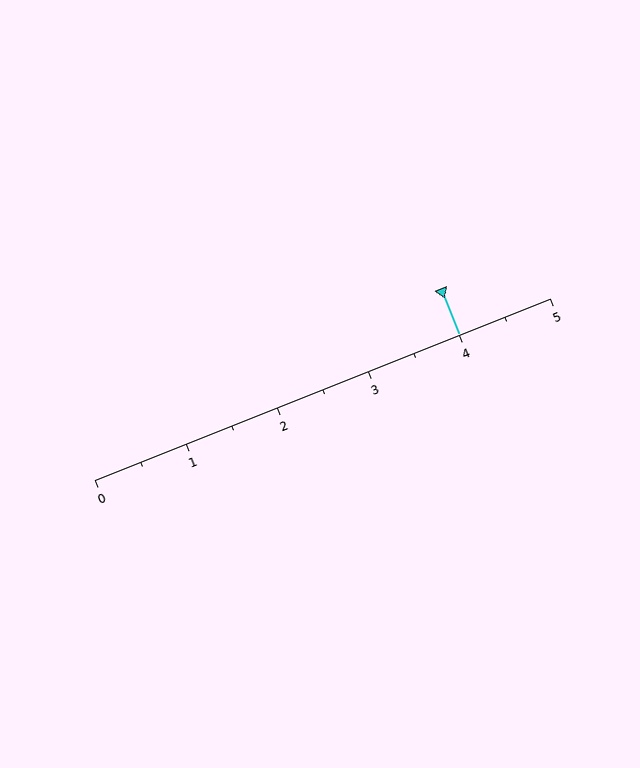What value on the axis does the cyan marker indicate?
The marker indicates approximately 4.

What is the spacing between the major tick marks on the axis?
The major ticks are spaced 1 apart.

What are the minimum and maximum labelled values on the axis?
The axis runs from 0 to 5.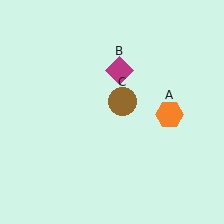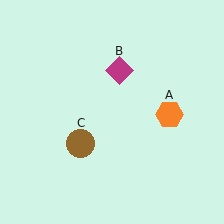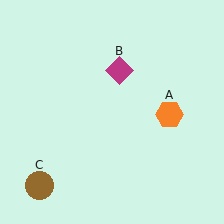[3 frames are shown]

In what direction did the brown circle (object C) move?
The brown circle (object C) moved down and to the left.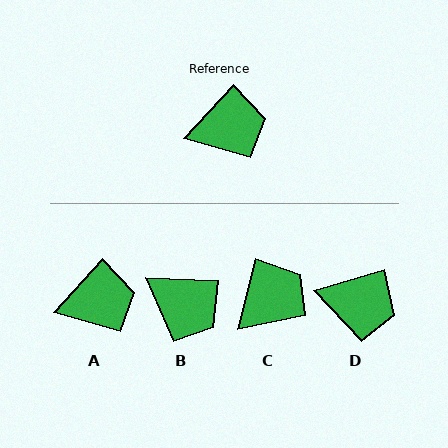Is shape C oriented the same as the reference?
No, it is off by about 28 degrees.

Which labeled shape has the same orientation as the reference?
A.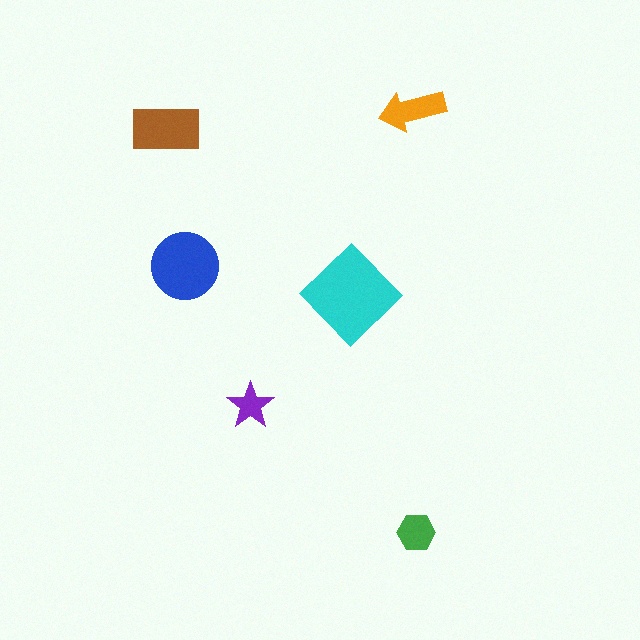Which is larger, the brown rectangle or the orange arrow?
The brown rectangle.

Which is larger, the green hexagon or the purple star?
The green hexagon.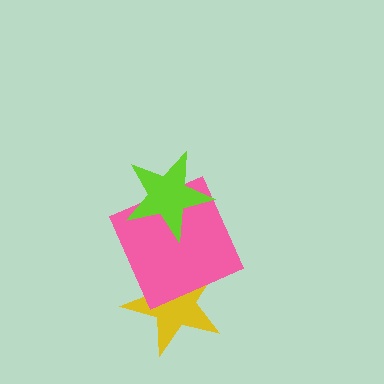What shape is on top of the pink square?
The lime star is on top of the pink square.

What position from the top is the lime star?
The lime star is 1st from the top.